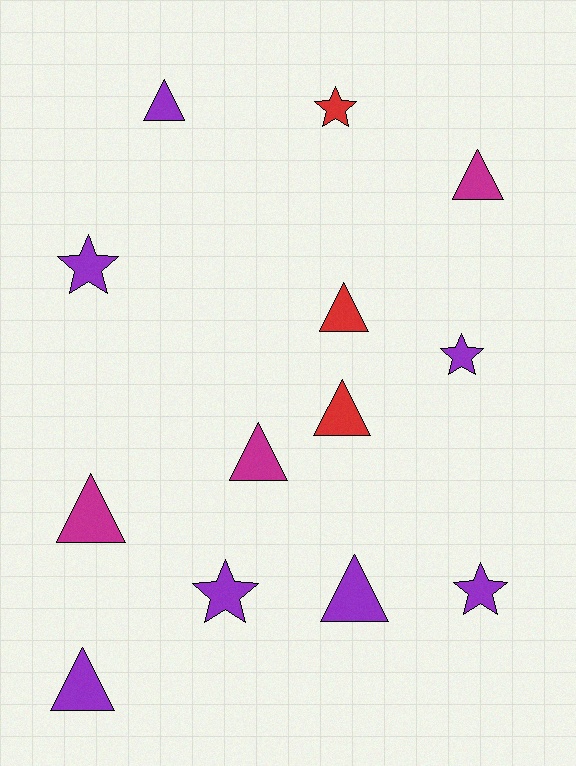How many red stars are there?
There is 1 red star.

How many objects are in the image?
There are 13 objects.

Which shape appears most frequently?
Triangle, with 8 objects.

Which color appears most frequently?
Purple, with 7 objects.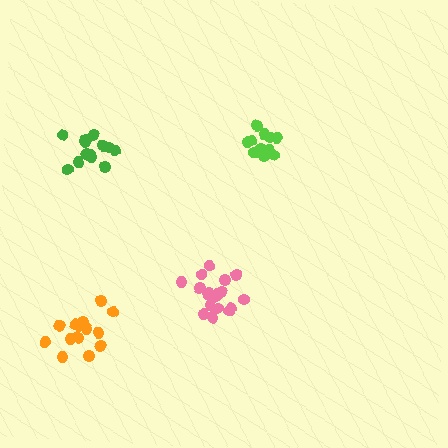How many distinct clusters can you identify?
There are 4 distinct clusters.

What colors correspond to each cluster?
The clusters are colored: lime, green, pink, orange.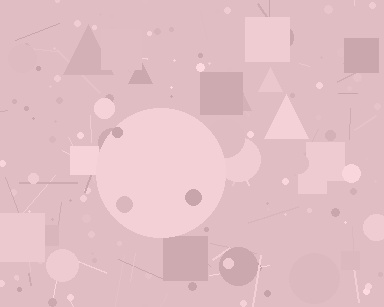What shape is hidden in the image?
A circle is hidden in the image.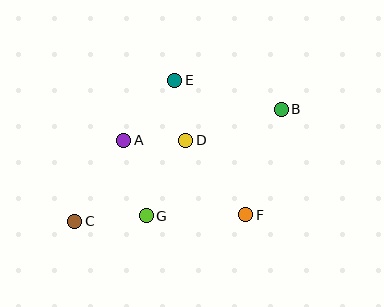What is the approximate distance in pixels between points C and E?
The distance between C and E is approximately 173 pixels.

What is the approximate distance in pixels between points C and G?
The distance between C and G is approximately 72 pixels.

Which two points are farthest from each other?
Points B and C are farthest from each other.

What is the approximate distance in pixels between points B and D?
The distance between B and D is approximately 100 pixels.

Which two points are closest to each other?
Points D and E are closest to each other.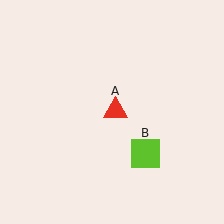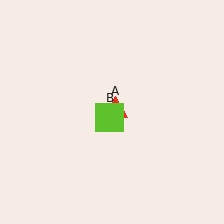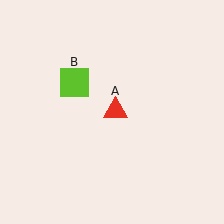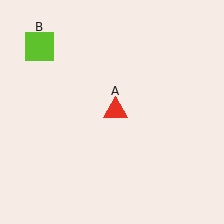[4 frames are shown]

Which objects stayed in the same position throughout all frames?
Red triangle (object A) remained stationary.